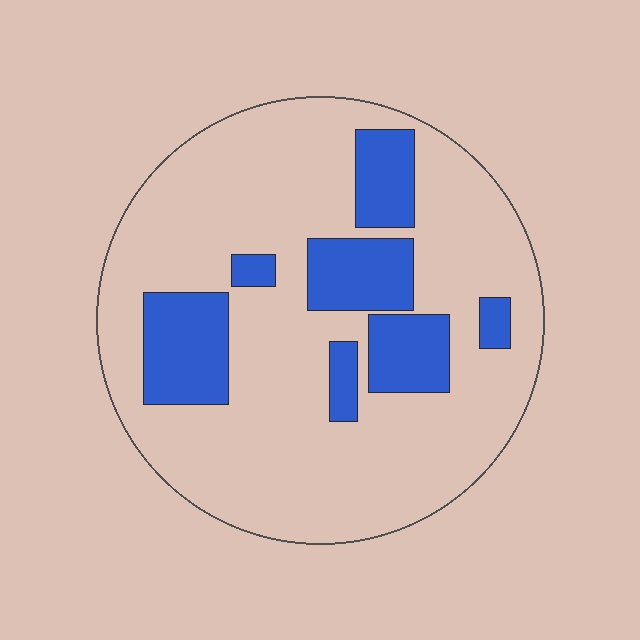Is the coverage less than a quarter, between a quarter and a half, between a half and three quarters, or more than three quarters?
Less than a quarter.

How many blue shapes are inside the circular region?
7.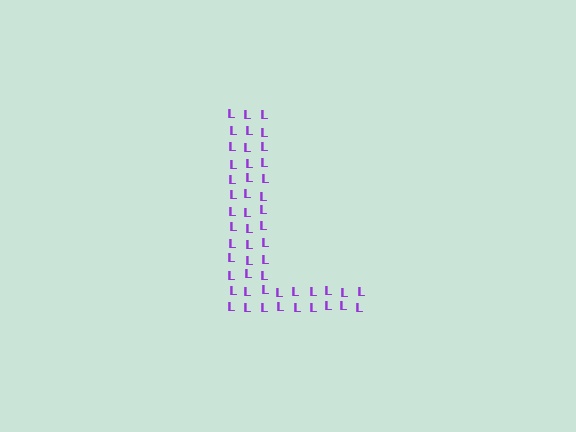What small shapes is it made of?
It is made of small letter L's.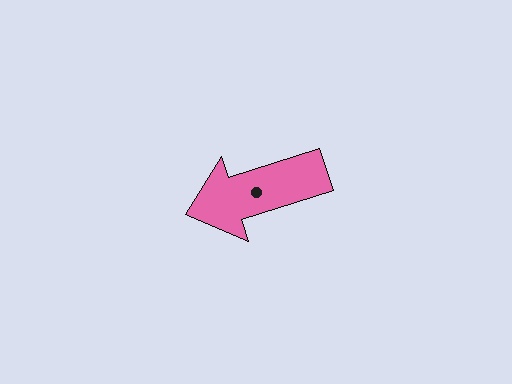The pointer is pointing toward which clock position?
Roughly 8 o'clock.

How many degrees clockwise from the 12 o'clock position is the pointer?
Approximately 252 degrees.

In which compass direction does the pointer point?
West.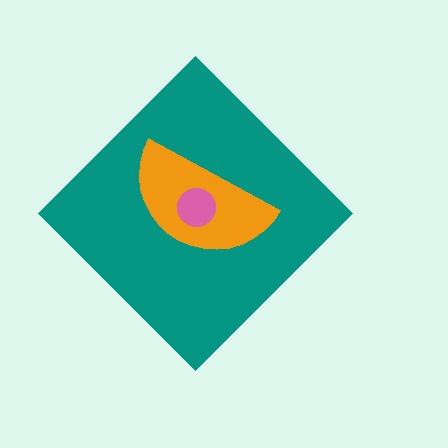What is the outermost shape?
The teal diamond.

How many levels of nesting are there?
3.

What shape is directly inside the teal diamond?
The orange semicircle.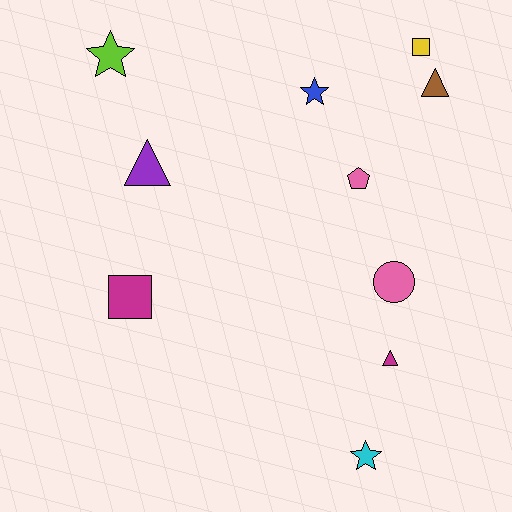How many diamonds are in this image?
There are no diamonds.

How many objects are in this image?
There are 10 objects.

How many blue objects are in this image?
There is 1 blue object.